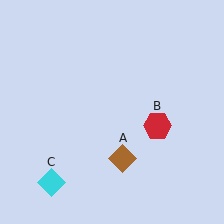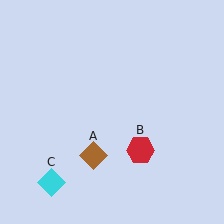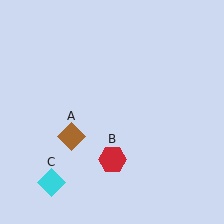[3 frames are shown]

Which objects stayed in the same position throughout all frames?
Cyan diamond (object C) remained stationary.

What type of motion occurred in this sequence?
The brown diamond (object A), red hexagon (object B) rotated clockwise around the center of the scene.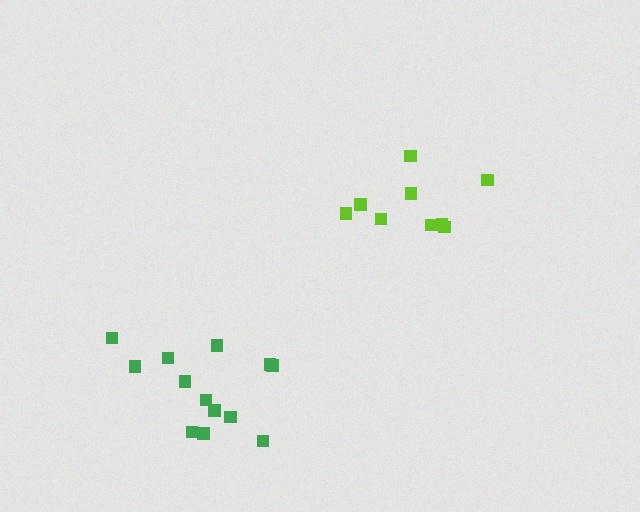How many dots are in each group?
Group 1: 9 dots, Group 2: 13 dots (22 total).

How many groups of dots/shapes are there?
There are 2 groups.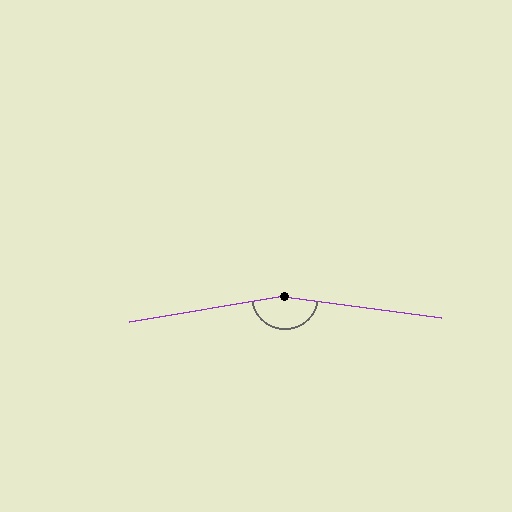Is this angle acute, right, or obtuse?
It is obtuse.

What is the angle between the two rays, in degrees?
Approximately 163 degrees.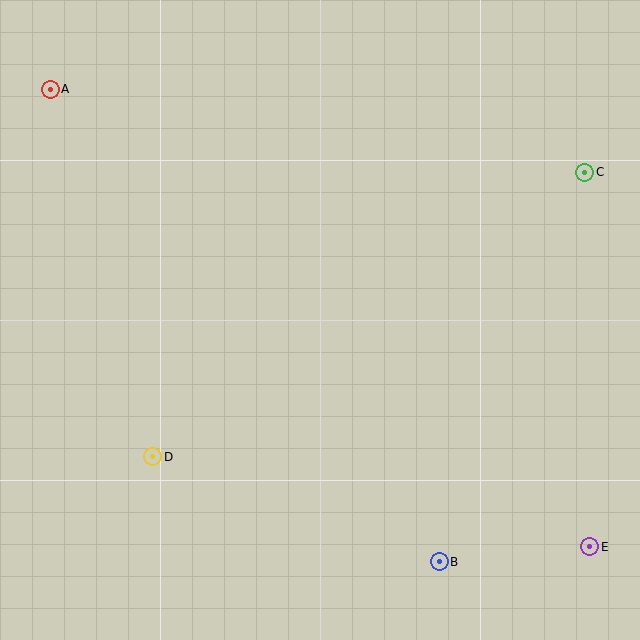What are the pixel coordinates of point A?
Point A is at (50, 89).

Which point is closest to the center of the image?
Point D at (153, 457) is closest to the center.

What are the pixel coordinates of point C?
Point C is at (585, 172).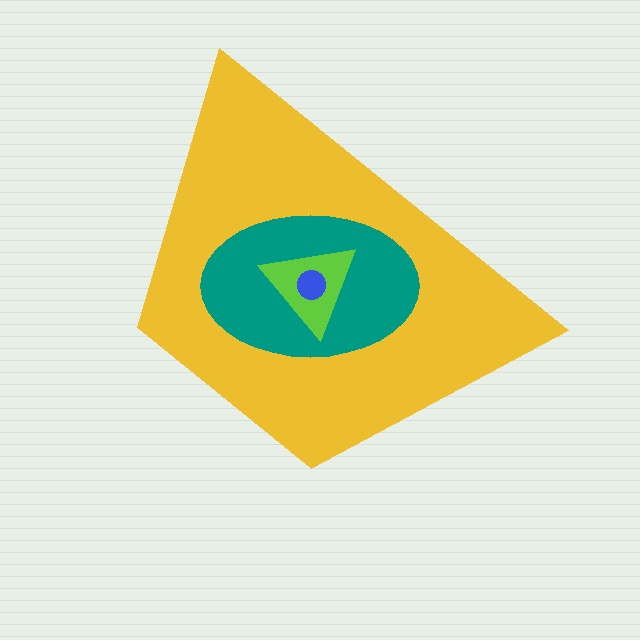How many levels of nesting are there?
4.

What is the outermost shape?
The yellow trapezoid.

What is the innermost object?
The blue circle.